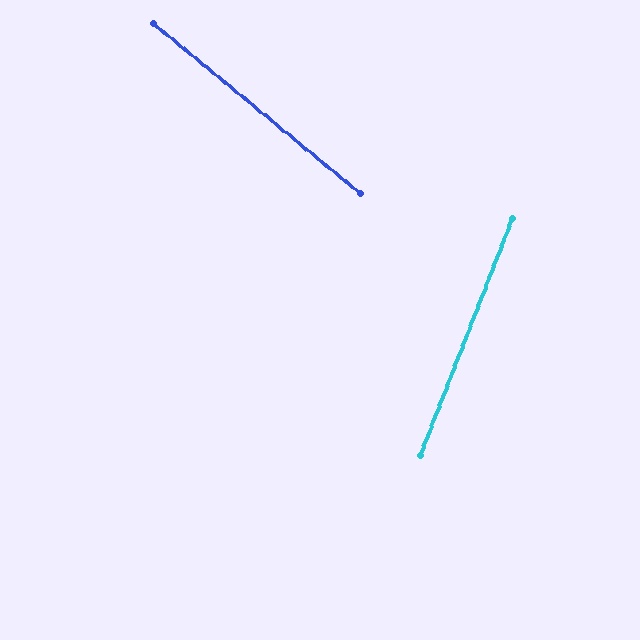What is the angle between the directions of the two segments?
Approximately 72 degrees.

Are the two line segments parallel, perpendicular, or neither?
Neither parallel nor perpendicular — they differ by about 72°.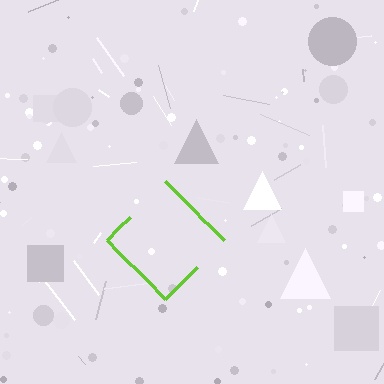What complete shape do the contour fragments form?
The contour fragments form a diamond.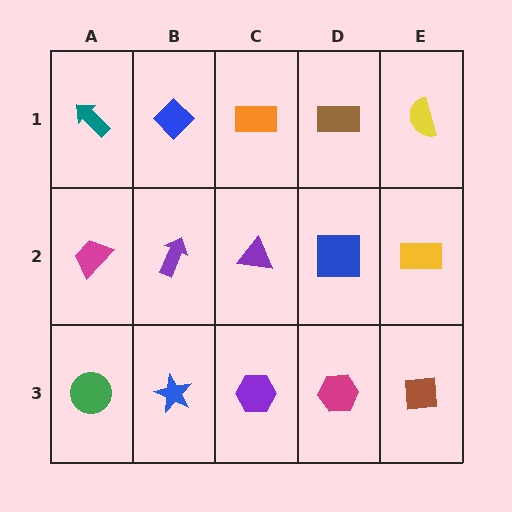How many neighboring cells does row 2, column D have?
4.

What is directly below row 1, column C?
A purple triangle.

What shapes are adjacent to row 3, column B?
A purple arrow (row 2, column B), a green circle (row 3, column A), a purple hexagon (row 3, column C).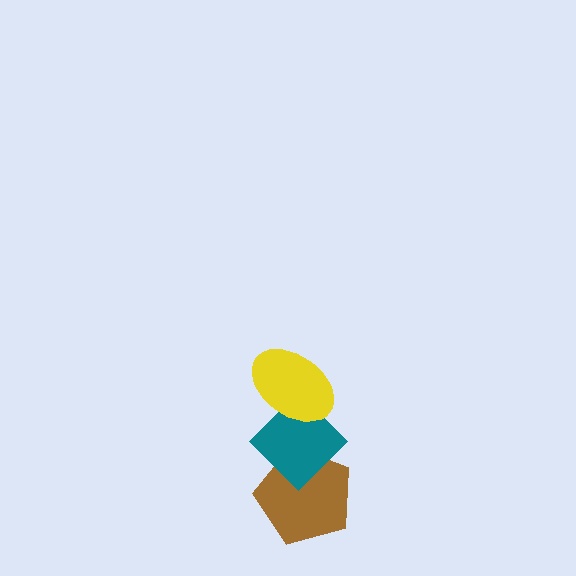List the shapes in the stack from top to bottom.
From top to bottom: the yellow ellipse, the teal diamond, the brown pentagon.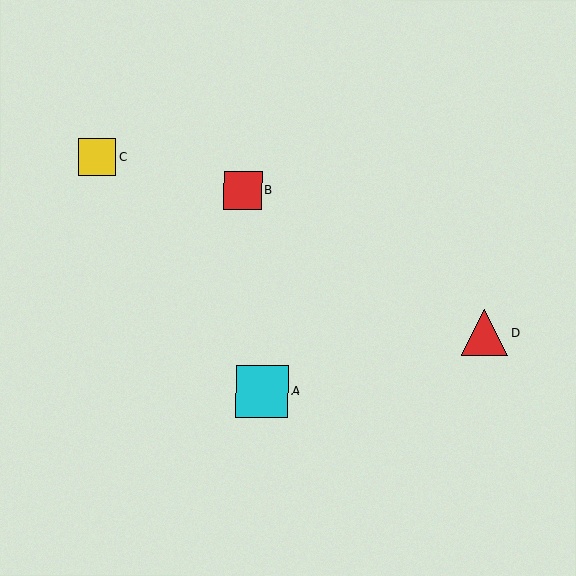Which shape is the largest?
The cyan square (labeled A) is the largest.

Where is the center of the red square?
The center of the red square is at (243, 190).